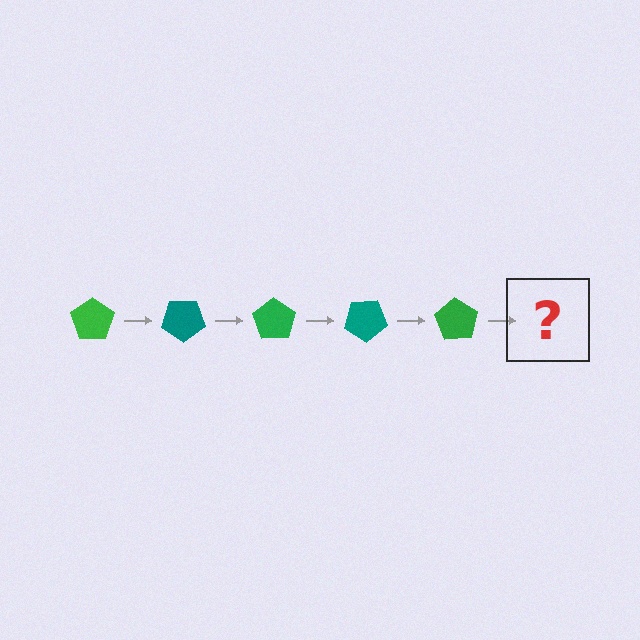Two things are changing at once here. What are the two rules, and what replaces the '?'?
The two rules are that it rotates 35 degrees each step and the color cycles through green and teal. The '?' should be a teal pentagon, rotated 175 degrees from the start.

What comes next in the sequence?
The next element should be a teal pentagon, rotated 175 degrees from the start.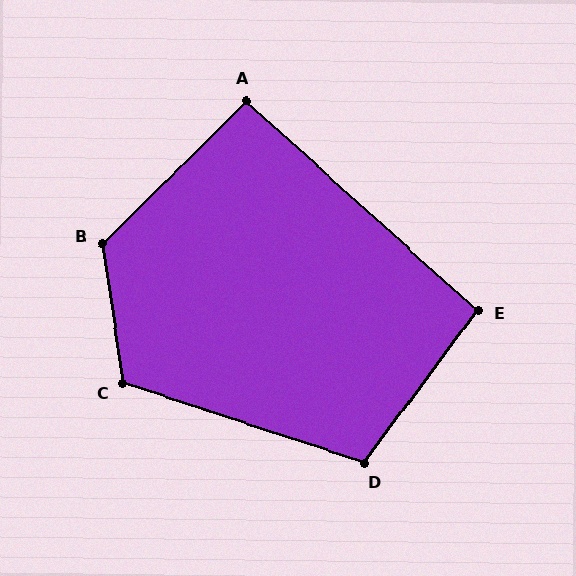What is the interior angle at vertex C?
Approximately 116 degrees (obtuse).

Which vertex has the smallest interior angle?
A, at approximately 93 degrees.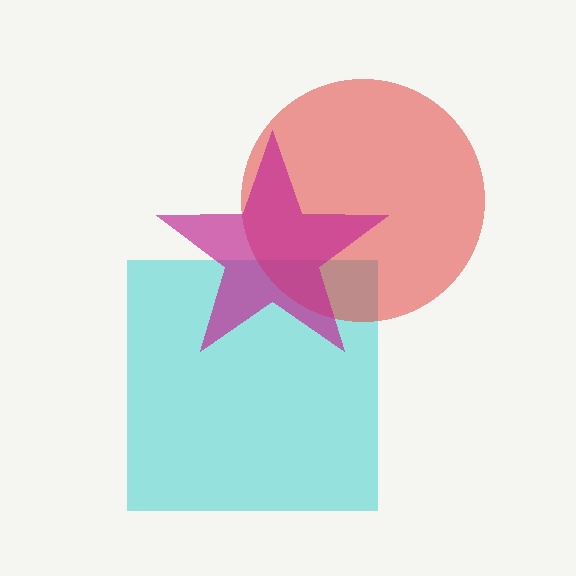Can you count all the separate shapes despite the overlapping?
Yes, there are 3 separate shapes.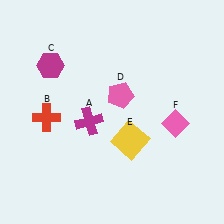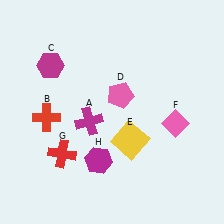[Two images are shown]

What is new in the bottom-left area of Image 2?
A magenta hexagon (H) was added in the bottom-left area of Image 2.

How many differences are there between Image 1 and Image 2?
There are 2 differences between the two images.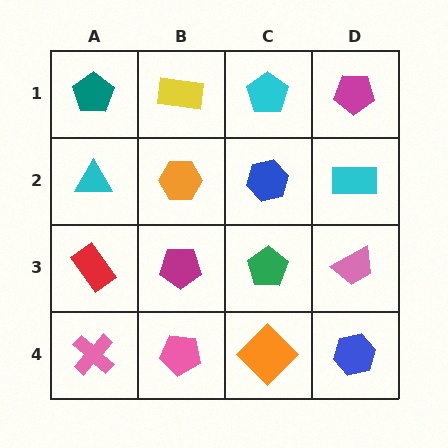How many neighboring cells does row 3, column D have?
3.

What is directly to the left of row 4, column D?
An orange diamond.